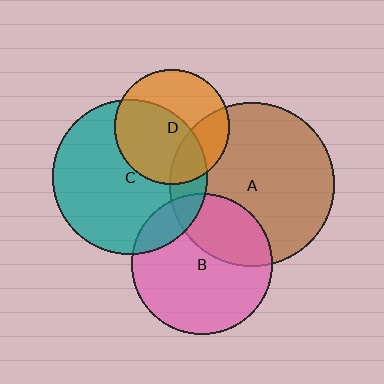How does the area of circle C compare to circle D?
Approximately 1.8 times.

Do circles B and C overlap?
Yes.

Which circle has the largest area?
Circle A (brown).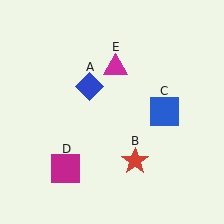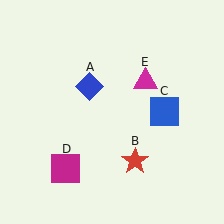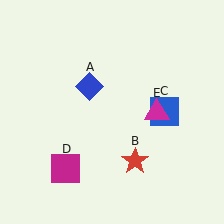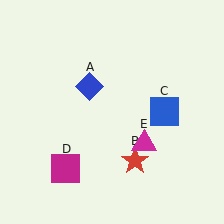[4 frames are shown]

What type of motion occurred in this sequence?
The magenta triangle (object E) rotated clockwise around the center of the scene.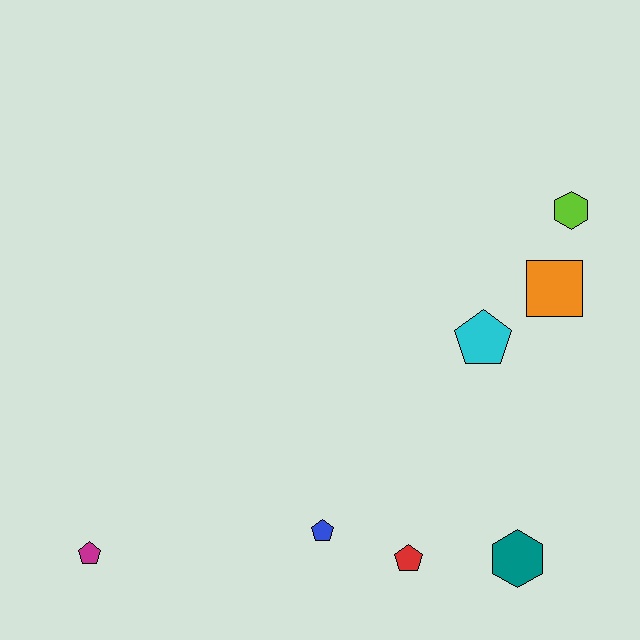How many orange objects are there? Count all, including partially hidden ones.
There is 1 orange object.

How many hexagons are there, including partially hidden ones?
There are 2 hexagons.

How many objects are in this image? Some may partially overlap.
There are 7 objects.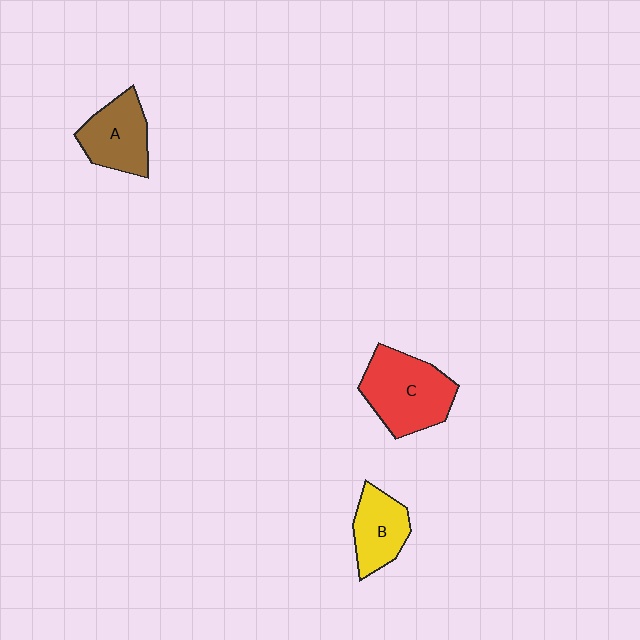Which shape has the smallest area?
Shape B (yellow).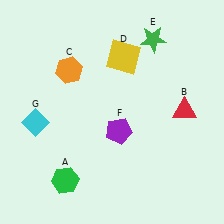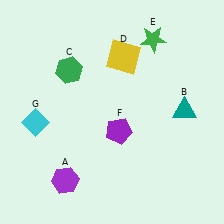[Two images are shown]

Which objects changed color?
A changed from green to purple. B changed from red to teal. C changed from orange to green.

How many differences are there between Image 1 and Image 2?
There are 3 differences between the two images.